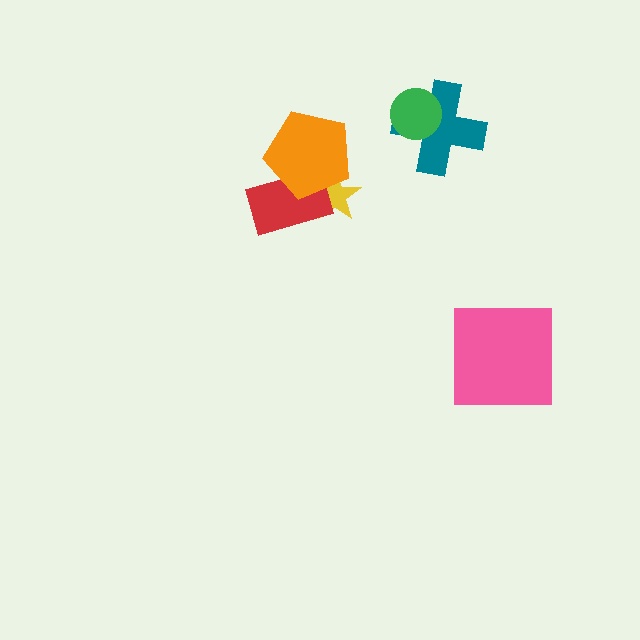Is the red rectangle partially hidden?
Yes, it is partially covered by another shape.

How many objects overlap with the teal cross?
1 object overlaps with the teal cross.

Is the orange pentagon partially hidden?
No, no other shape covers it.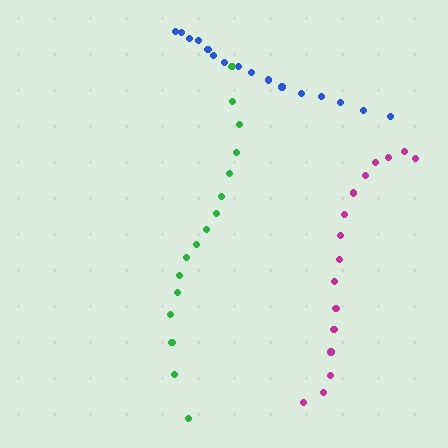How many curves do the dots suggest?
There are 3 distinct paths.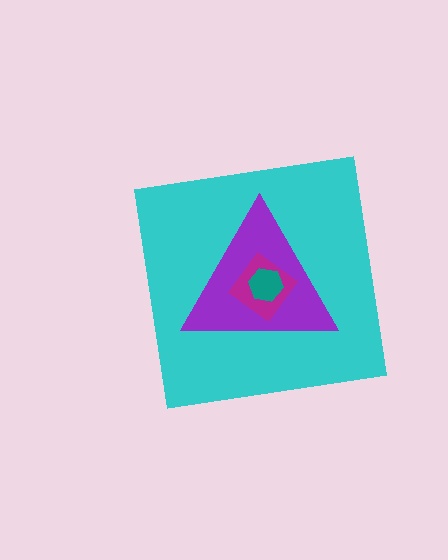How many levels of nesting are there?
4.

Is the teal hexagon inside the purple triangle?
Yes.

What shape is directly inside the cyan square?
The purple triangle.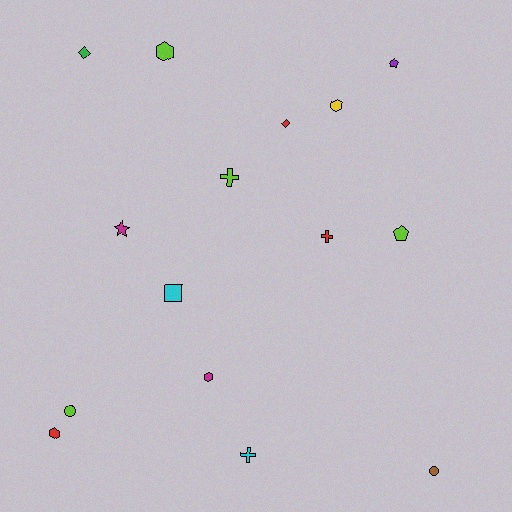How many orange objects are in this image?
There are no orange objects.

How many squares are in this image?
There is 1 square.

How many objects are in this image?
There are 15 objects.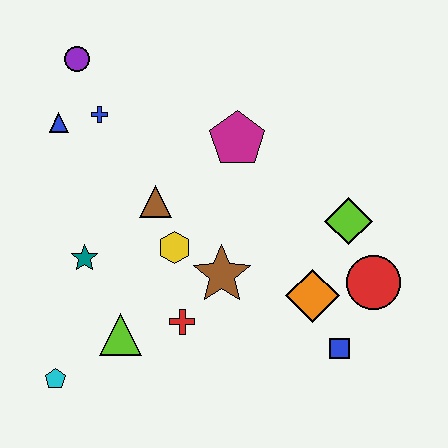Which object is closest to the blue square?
The orange diamond is closest to the blue square.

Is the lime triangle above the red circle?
No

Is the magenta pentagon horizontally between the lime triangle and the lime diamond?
Yes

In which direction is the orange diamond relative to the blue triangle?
The orange diamond is to the right of the blue triangle.